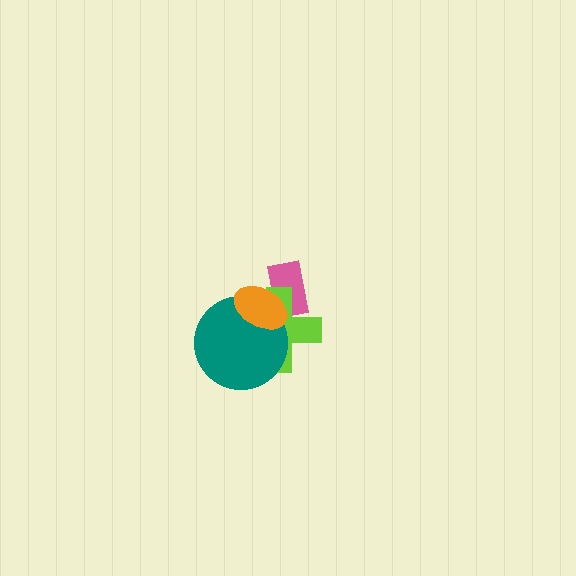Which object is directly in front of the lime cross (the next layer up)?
The teal circle is directly in front of the lime cross.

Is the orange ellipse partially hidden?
No, no other shape covers it.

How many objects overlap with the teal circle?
2 objects overlap with the teal circle.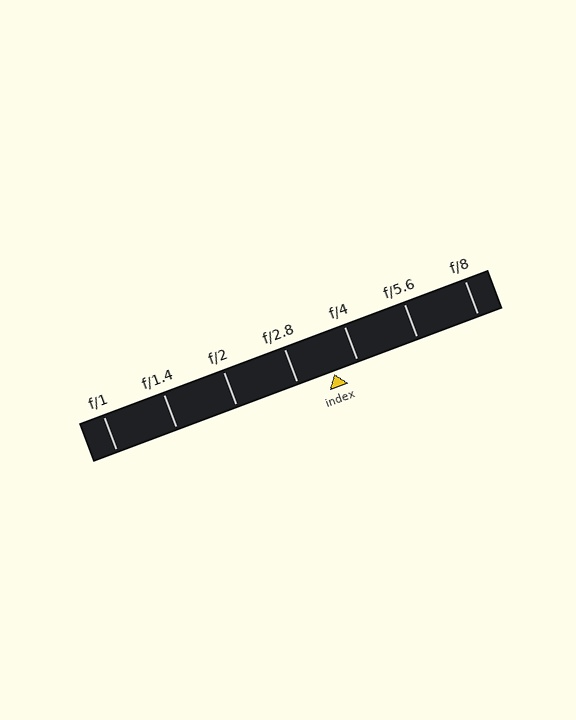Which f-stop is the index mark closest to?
The index mark is closest to f/4.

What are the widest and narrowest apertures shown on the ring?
The widest aperture shown is f/1 and the narrowest is f/8.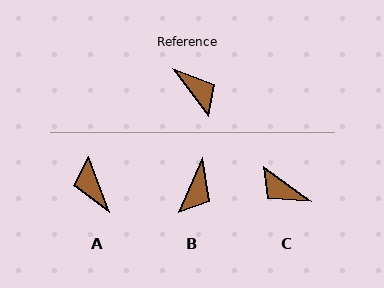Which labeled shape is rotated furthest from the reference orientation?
A, about 164 degrees away.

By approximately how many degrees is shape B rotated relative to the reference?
Approximately 60 degrees clockwise.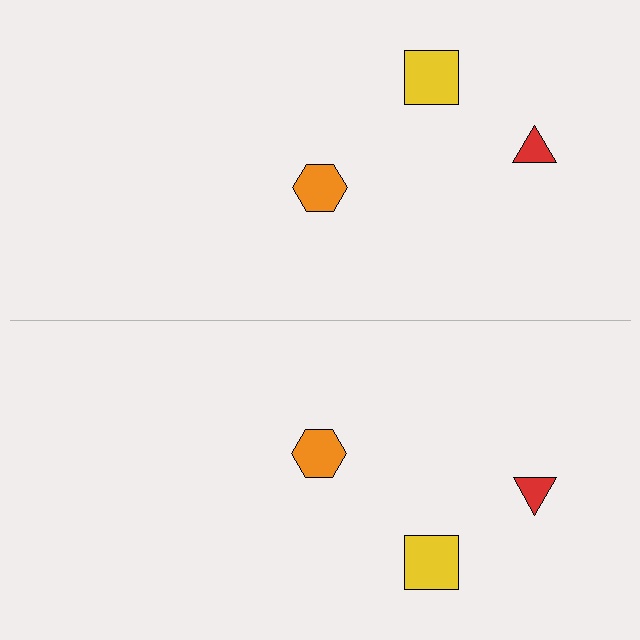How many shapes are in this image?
There are 6 shapes in this image.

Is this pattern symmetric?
Yes, this pattern has bilateral (reflection) symmetry.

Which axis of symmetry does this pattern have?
The pattern has a horizontal axis of symmetry running through the center of the image.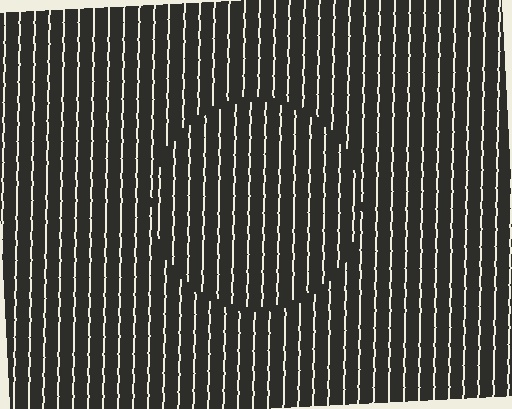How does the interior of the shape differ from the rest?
The interior of the shape contains the same grating, shifted by half a period — the contour is defined by the phase discontinuity where line-ends from the inner and outer gratings abut.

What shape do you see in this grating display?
An illusory circle. The interior of the shape contains the same grating, shifted by half a period — the contour is defined by the phase discontinuity where line-ends from the inner and outer gratings abut.